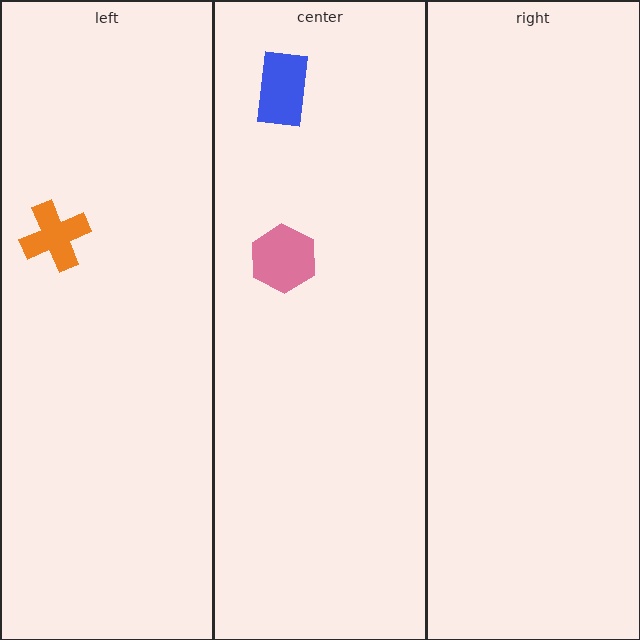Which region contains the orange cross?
The left region.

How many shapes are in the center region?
2.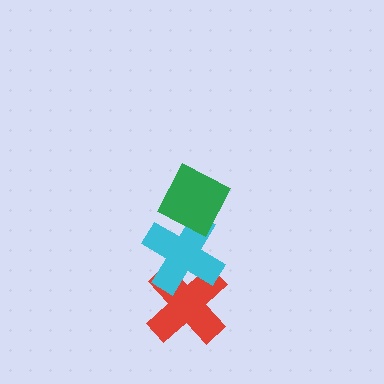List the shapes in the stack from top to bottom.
From top to bottom: the green diamond, the cyan cross, the red cross.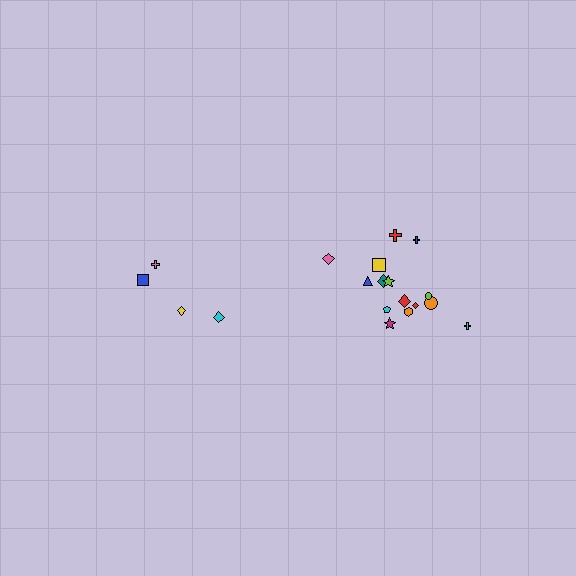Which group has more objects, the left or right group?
The right group.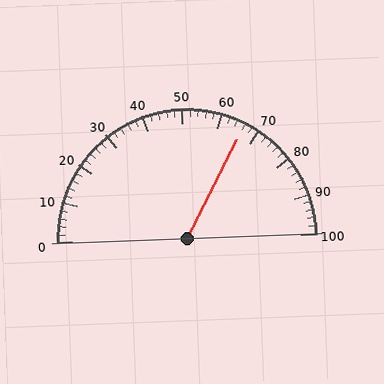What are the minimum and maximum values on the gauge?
The gauge ranges from 0 to 100.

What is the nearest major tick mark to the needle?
The nearest major tick mark is 70.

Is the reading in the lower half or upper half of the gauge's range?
The reading is in the upper half of the range (0 to 100).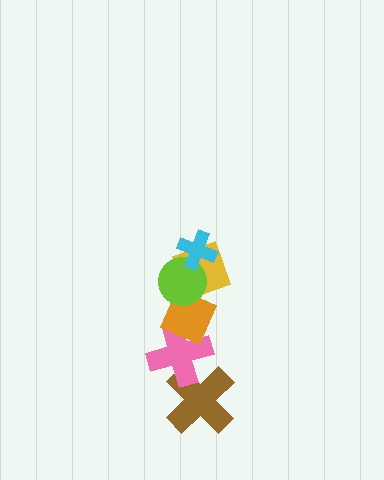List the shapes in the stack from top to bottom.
From top to bottom: the cyan cross, the lime circle, the yellow diamond, the orange diamond, the pink cross, the brown cross.